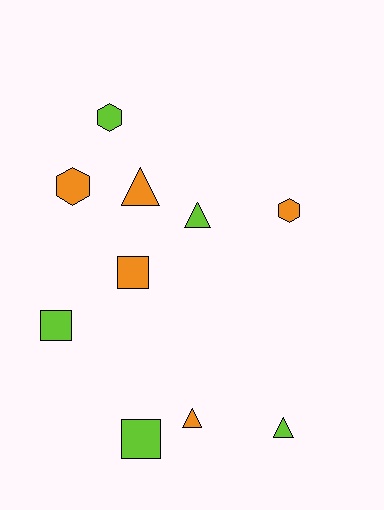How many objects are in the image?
There are 10 objects.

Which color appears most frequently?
Lime, with 5 objects.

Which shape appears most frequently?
Triangle, with 4 objects.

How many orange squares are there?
There is 1 orange square.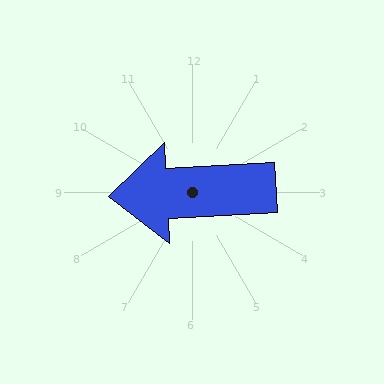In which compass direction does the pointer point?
West.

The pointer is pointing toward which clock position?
Roughly 9 o'clock.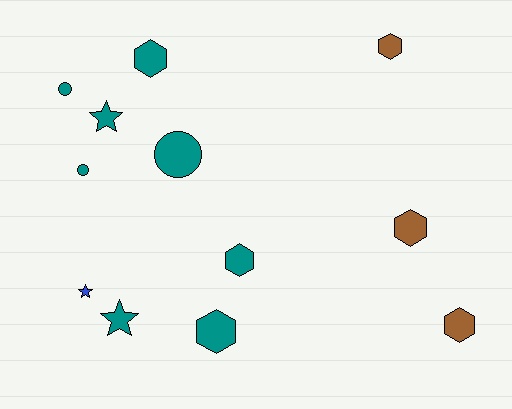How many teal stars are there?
There are 2 teal stars.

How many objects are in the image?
There are 12 objects.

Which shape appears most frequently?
Hexagon, with 6 objects.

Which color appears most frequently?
Teal, with 8 objects.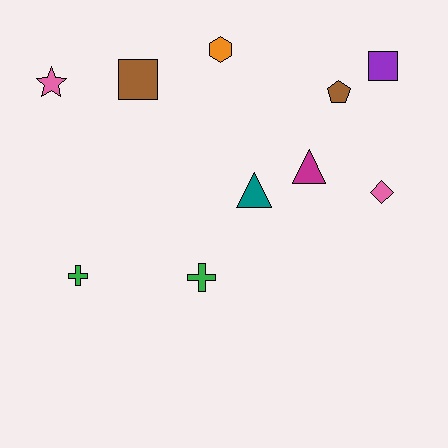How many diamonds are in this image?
There is 1 diamond.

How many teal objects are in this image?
There is 1 teal object.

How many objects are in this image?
There are 10 objects.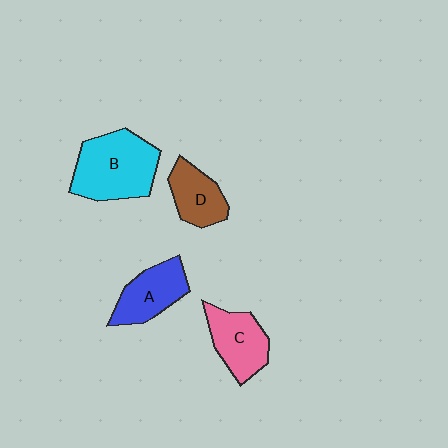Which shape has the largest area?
Shape B (cyan).